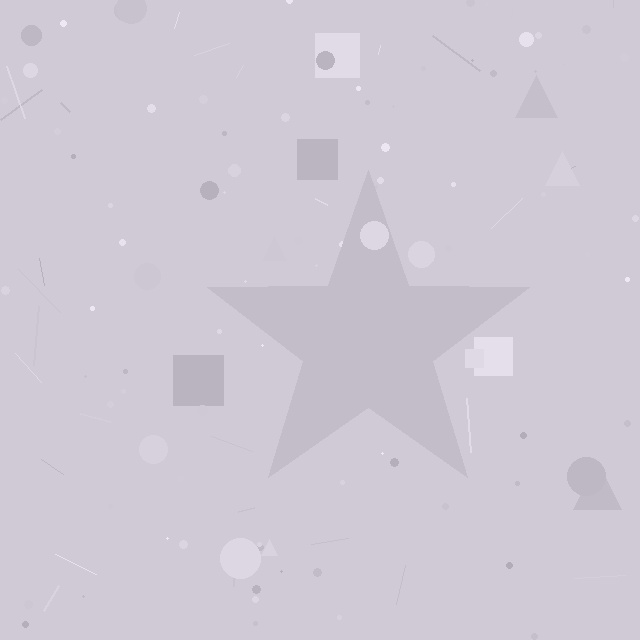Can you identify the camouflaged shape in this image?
The camouflaged shape is a star.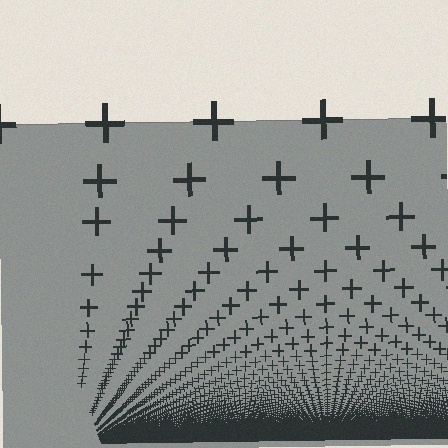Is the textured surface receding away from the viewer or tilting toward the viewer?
The surface appears to tilt toward the viewer. Texture elements get larger and sparser toward the top.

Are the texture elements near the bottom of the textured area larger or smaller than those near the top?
Smaller. The gradient is inverted — elements near the bottom are smaller and denser.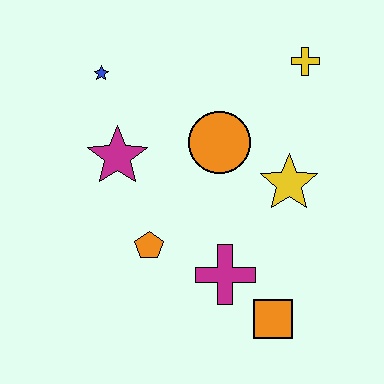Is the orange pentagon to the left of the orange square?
Yes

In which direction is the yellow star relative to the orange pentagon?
The yellow star is to the right of the orange pentagon.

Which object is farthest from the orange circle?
The orange square is farthest from the orange circle.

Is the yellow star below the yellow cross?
Yes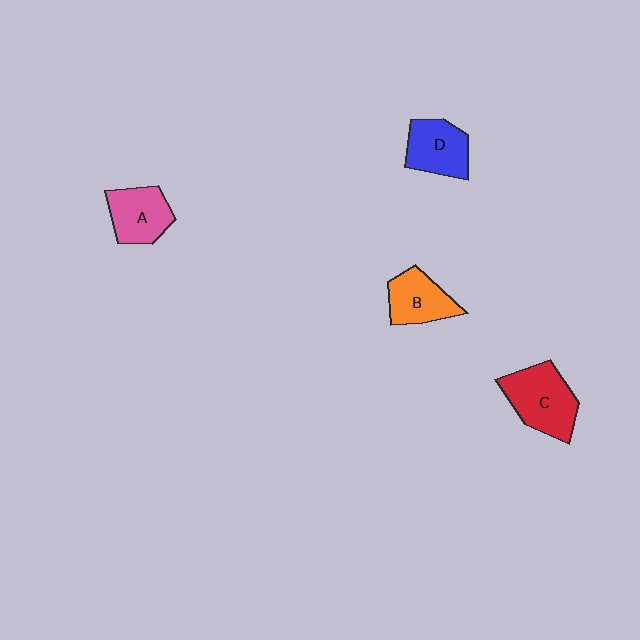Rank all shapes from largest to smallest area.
From largest to smallest: C (red), D (blue), A (pink), B (orange).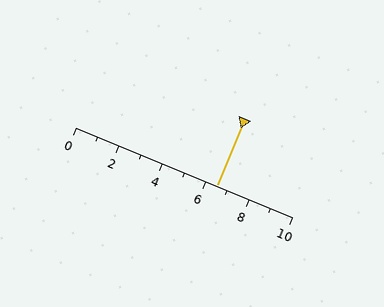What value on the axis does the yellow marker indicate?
The marker indicates approximately 6.5.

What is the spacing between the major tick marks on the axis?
The major ticks are spaced 2 apart.